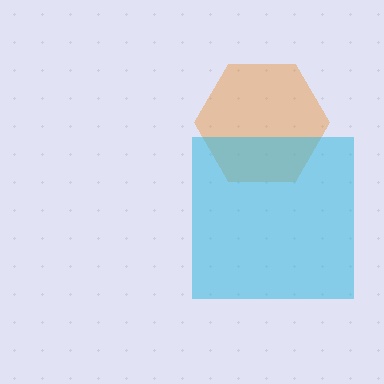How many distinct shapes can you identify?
There are 2 distinct shapes: an orange hexagon, a cyan square.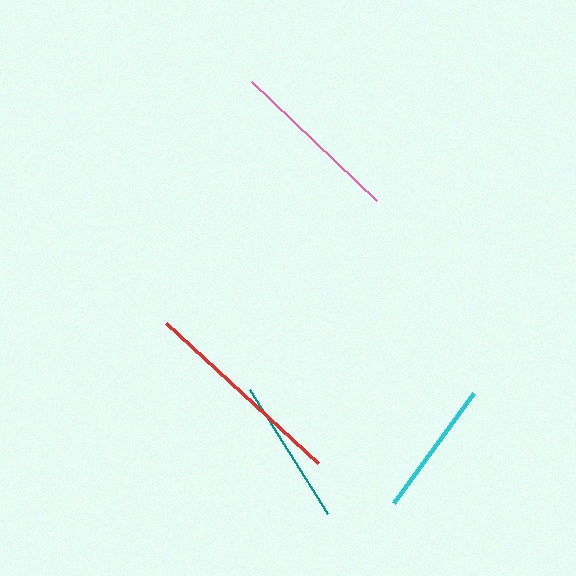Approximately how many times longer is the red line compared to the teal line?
The red line is approximately 1.4 times the length of the teal line.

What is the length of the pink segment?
The pink segment is approximately 172 pixels long.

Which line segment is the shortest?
The cyan line is the shortest at approximately 136 pixels.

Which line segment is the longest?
The red line is the longest at approximately 206 pixels.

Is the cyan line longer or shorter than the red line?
The red line is longer than the cyan line.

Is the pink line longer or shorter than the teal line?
The pink line is longer than the teal line.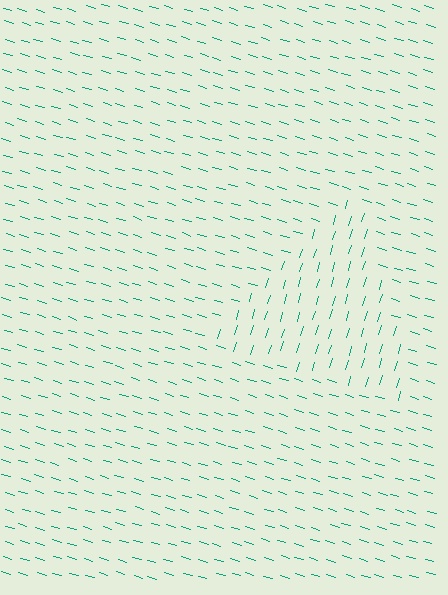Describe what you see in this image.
The image is filled with small teal line segments. A triangle region in the image has lines oriented differently from the surrounding lines, creating a visible texture boundary.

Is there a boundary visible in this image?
Yes, there is a texture boundary formed by a change in line orientation.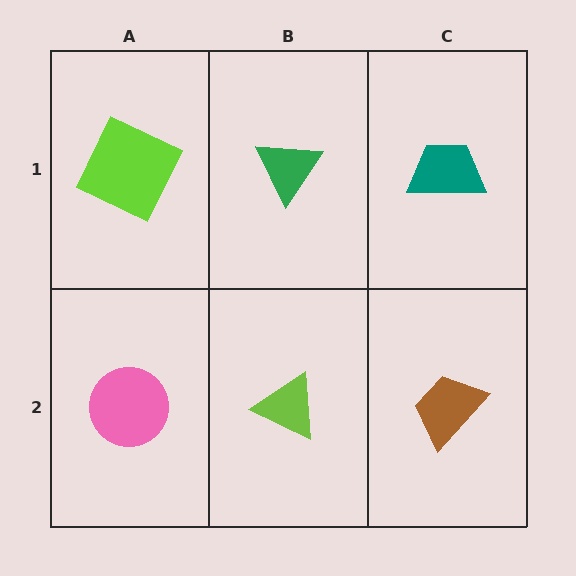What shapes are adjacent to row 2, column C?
A teal trapezoid (row 1, column C), a lime triangle (row 2, column B).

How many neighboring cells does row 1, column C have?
2.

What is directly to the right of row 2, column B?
A brown trapezoid.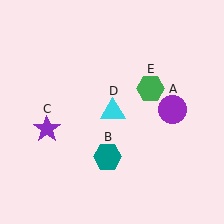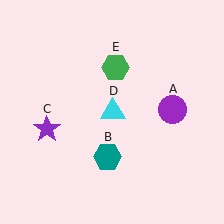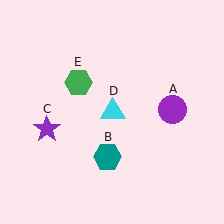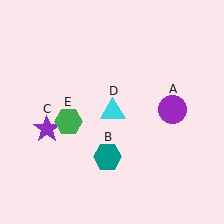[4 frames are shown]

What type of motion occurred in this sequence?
The green hexagon (object E) rotated counterclockwise around the center of the scene.